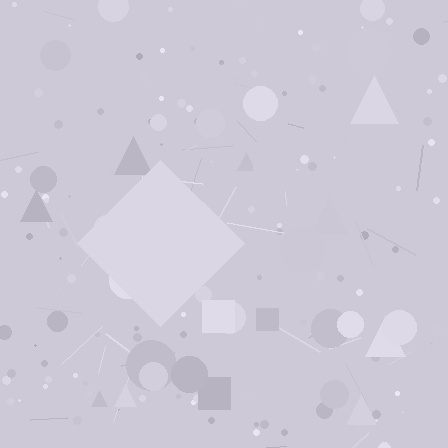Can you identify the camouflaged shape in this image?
The camouflaged shape is a diamond.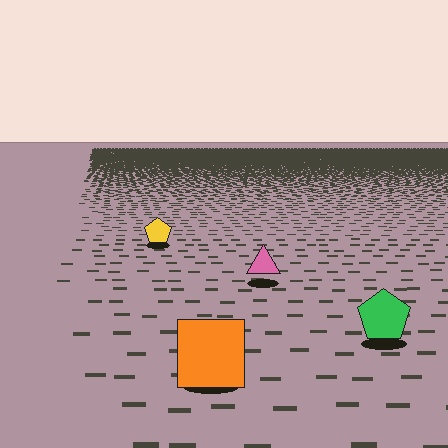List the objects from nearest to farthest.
From nearest to farthest: the orange square, the green pentagon, the pink triangle, the yellow pentagon.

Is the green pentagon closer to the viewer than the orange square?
No. The orange square is closer — you can tell from the texture gradient: the ground texture is coarser near it.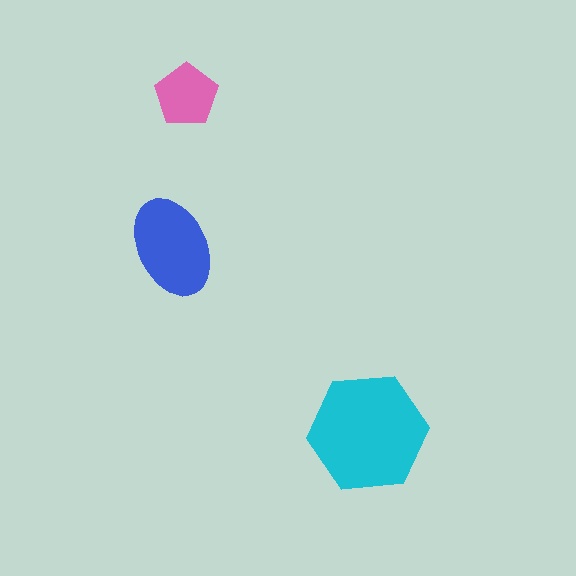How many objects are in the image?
There are 3 objects in the image.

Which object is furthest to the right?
The cyan hexagon is rightmost.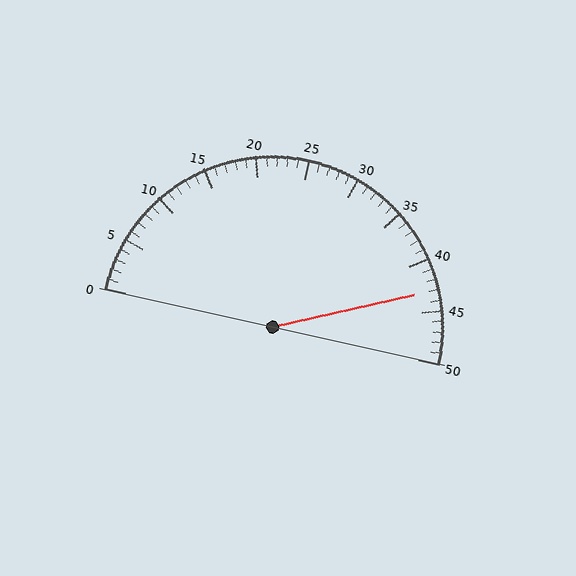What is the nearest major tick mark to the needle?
The nearest major tick mark is 45.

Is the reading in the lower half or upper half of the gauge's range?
The reading is in the upper half of the range (0 to 50).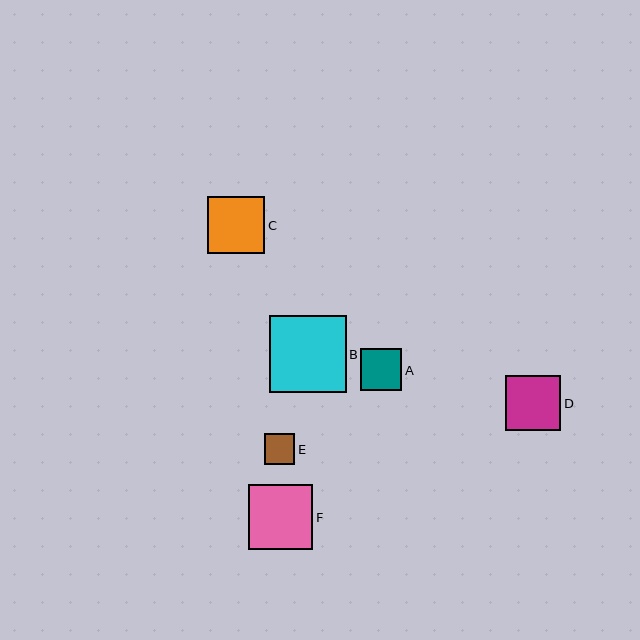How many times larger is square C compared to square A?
Square C is approximately 1.4 times the size of square A.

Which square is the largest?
Square B is the largest with a size of approximately 77 pixels.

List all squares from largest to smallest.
From largest to smallest: B, F, C, D, A, E.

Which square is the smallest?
Square E is the smallest with a size of approximately 31 pixels.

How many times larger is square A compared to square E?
Square A is approximately 1.4 times the size of square E.